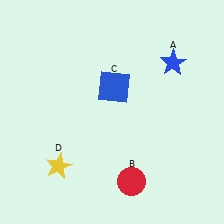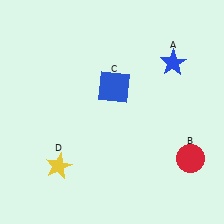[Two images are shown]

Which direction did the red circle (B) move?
The red circle (B) moved right.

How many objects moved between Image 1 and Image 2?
1 object moved between the two images.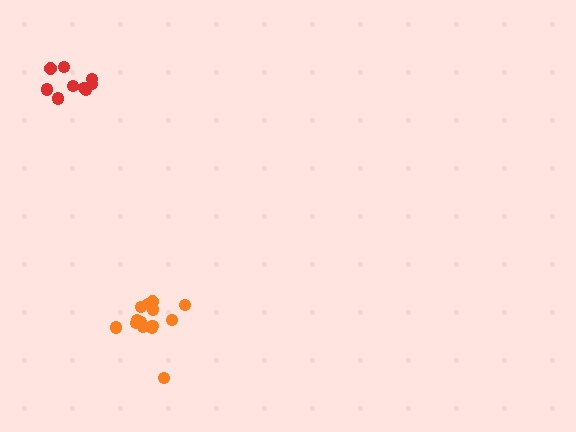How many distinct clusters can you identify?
There are 2 distinct clusters.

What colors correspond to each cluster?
The clusters are colored: red, orange.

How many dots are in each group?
Group 1: 10 dots, Group 2: 15 dots (25 total).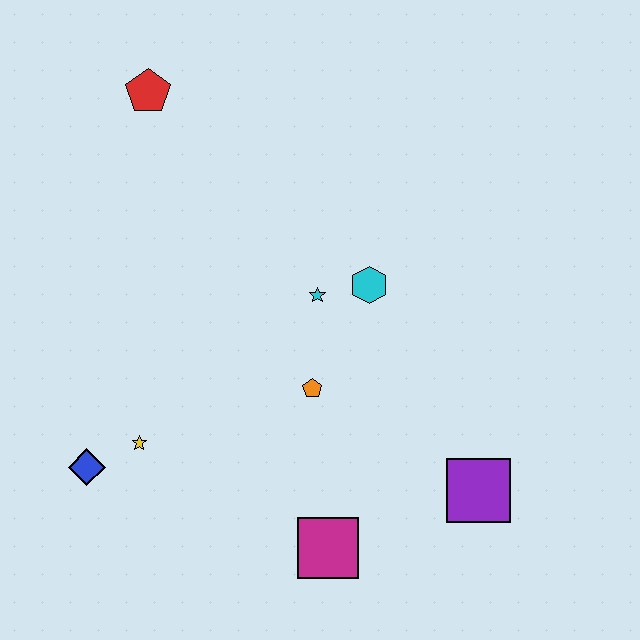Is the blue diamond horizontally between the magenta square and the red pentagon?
No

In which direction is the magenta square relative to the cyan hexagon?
The magenta square is below the cyan hexagon.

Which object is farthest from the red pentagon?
The purple square is farthest from the red pentagon.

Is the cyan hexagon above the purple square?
Yes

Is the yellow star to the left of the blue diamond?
No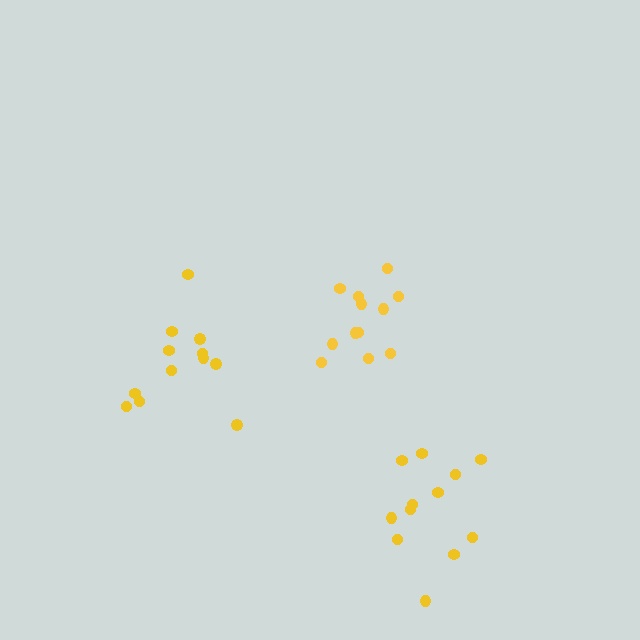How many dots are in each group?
Group 1: 12 dots, Group 2: 12 dots, Group 3: 12 dots (36 total).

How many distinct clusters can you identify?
There are 3 distinct clusters.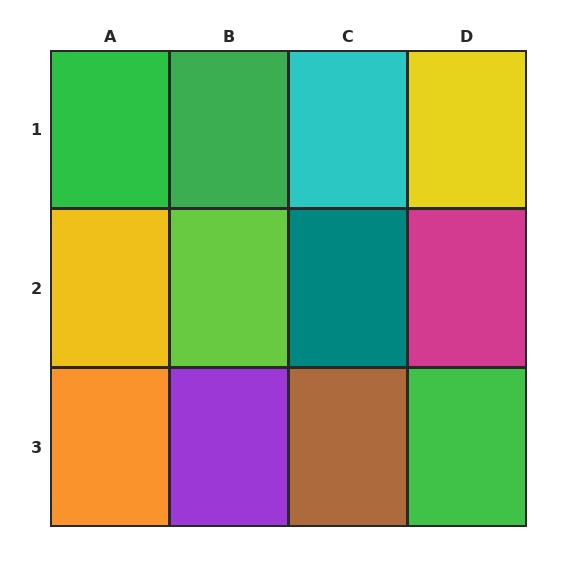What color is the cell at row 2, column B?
Lime.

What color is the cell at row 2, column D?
Magenta.